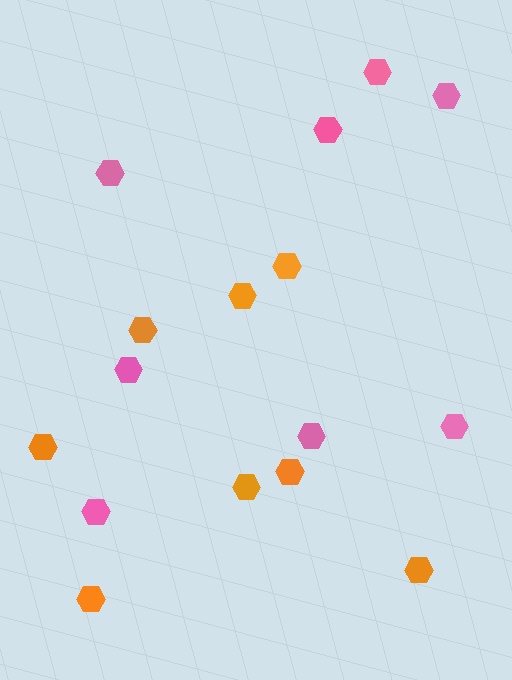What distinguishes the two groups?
There are 2 groups: one group of pink hexagons (8) and one group of orange hexagons (8).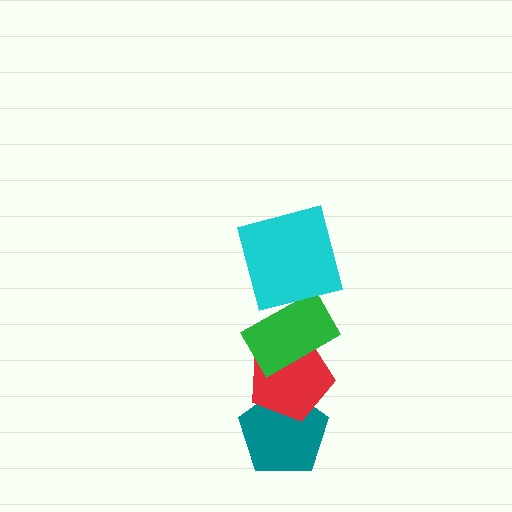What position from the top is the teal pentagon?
The teal pentagon is 4th from the top.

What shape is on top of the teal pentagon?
The red pentagon is on top of the teal pentagon.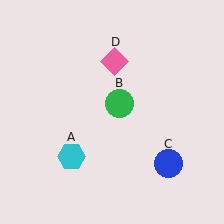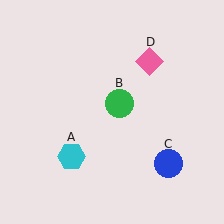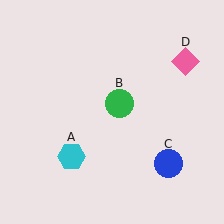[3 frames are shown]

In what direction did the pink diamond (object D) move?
The pink diamond (object D) moved right.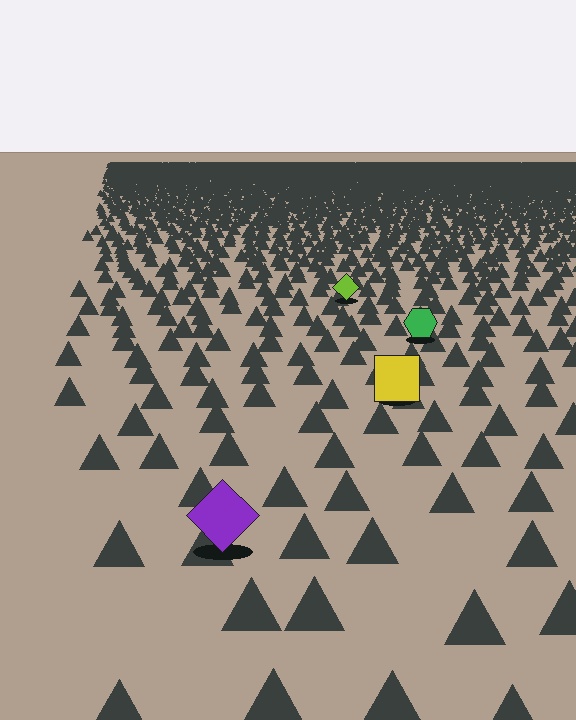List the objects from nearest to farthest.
From nearest to farthest: the purple diamond, the yellow square, the green hexagon, the lime diamond.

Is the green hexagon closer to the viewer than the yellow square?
No. The yellow square is closer — you can tell from the texture gradient: the ground texture is coarser near it.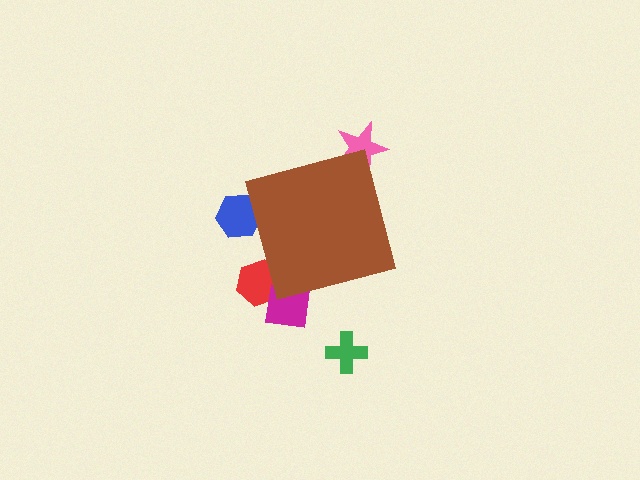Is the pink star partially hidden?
Yes, the pink star is partially hidden behind the brown square.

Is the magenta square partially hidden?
Yes, the magenta square is partially hidden behind the brown square.